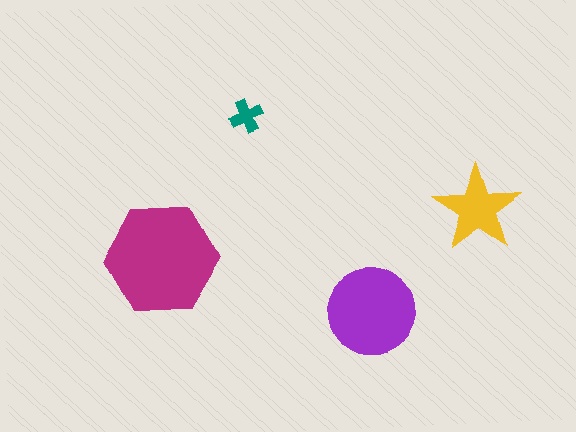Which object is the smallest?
The teal cross.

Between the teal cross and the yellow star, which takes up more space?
The yellow star.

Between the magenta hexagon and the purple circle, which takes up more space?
The magenta hexagon.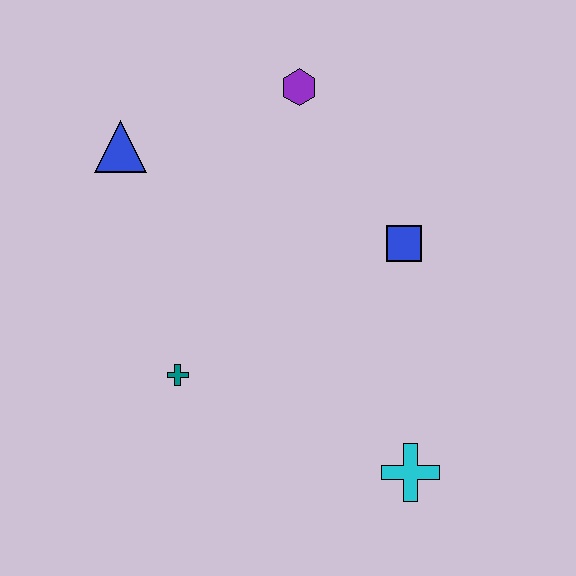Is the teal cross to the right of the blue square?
No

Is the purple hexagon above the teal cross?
Yes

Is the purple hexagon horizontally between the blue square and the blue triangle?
Yes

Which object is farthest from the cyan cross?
The blue triangle is farthest from the cyan cross.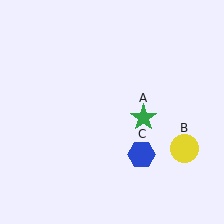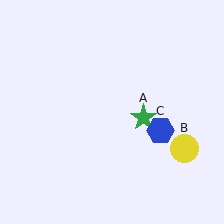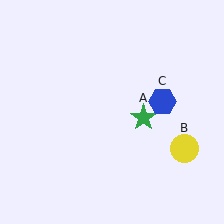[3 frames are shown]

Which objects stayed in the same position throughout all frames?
Green star (object A) and yellow circle (object B) remained stationary.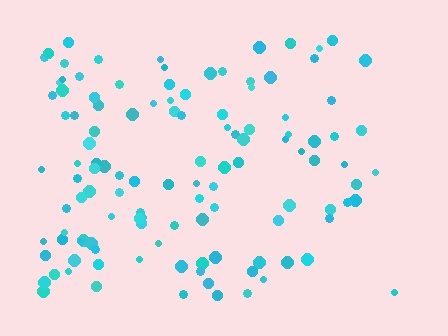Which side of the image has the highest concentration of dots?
The left.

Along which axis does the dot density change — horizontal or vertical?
Horizontal.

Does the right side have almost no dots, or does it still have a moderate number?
Still a moderate number, just noticeably fewer than the left.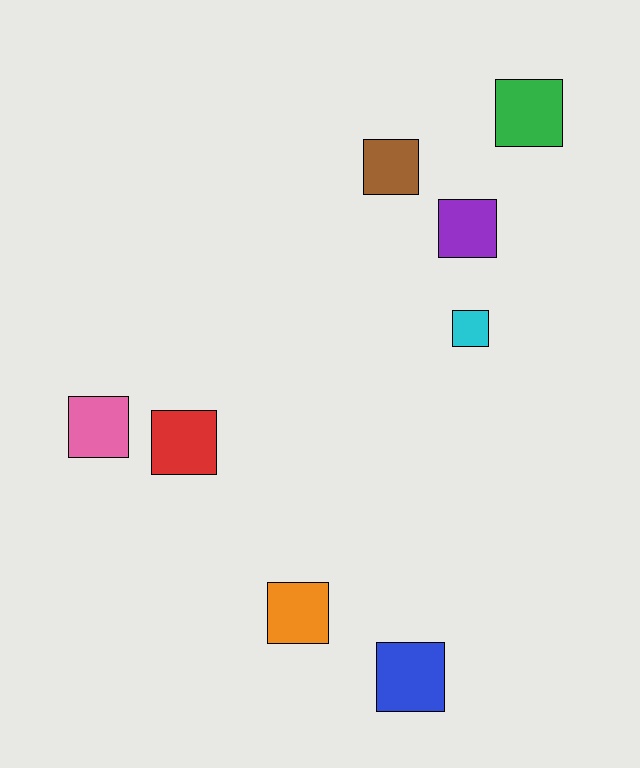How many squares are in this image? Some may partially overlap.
There are 8 squares.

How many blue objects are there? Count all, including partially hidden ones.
There is 1 blue object.